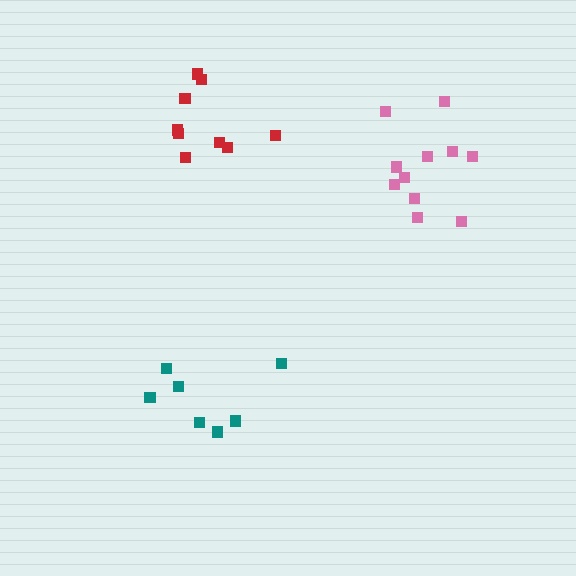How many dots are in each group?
Group 1: 11 dots, Group 2: 7 dots, Group 3: 9 dots (27 total).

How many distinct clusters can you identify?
There are 3 distinct clusters.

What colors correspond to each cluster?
The clusters are colored: pink, teal, red.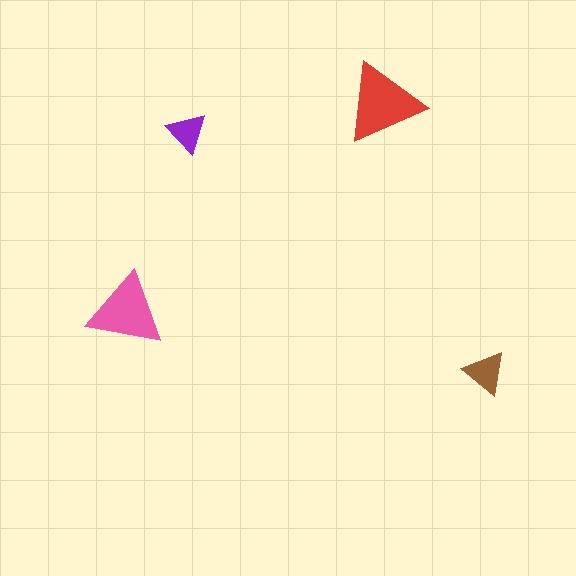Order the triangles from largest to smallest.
the red one, the pink one, the brown one, the purple one.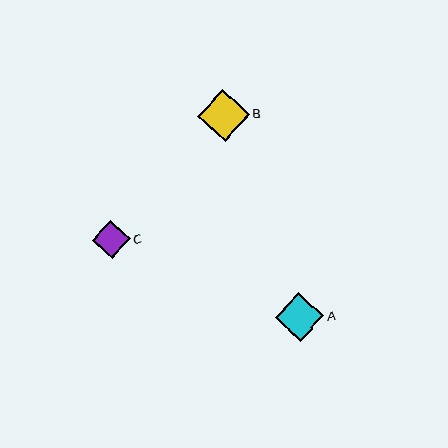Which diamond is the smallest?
Diamond C is the smallest with a size of approximately 38 pixels.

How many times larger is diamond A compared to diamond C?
Diamond A is approximately 1.3 times the size of diamond C.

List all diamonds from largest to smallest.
From largest to smallest: B, A, C.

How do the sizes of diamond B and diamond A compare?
Diamond B and diamond A are approximately the same size.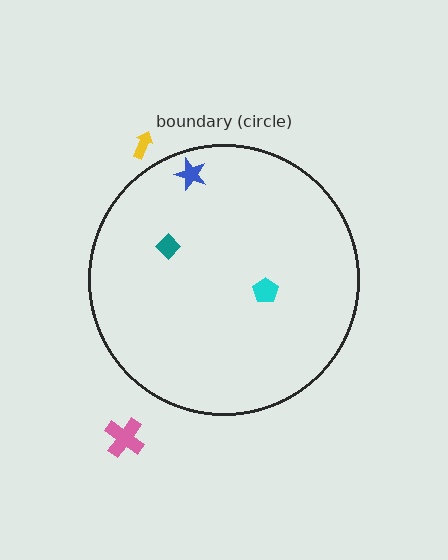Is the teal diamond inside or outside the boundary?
Inside.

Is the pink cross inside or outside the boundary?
Outside.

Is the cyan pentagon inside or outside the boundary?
Inside.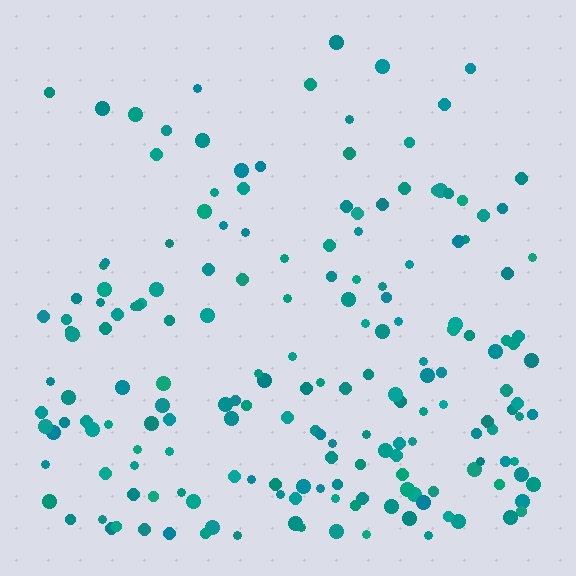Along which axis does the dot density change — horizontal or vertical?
Vertical.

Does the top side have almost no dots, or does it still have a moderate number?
Still a moderate number, just noticeably fewer than the bottom.